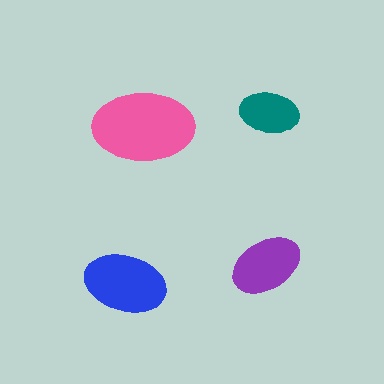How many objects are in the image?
There are 4 objects in the image.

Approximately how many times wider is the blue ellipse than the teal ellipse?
About 1.5 times wider.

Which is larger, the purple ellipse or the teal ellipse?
The purple one.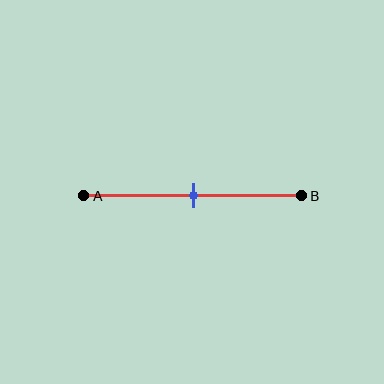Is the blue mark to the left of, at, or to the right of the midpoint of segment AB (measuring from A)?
The blue mark is approximately at the midpoint of segment AB.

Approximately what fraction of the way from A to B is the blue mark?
The blue mark is approximately 50% of the way from A to B.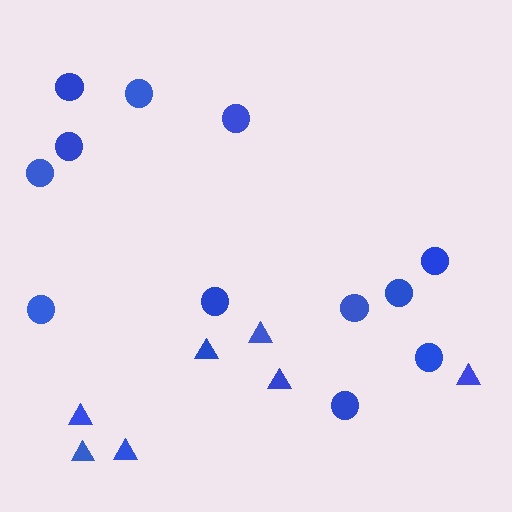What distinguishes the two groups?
There are 2 groups: one group of triangles (7) and one group of circles (12).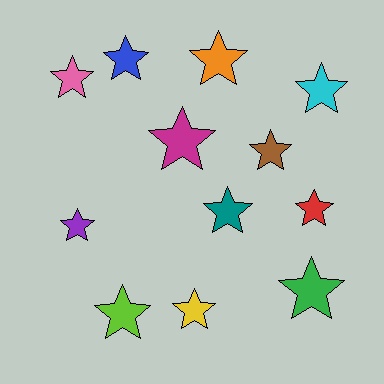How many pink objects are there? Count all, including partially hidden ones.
There is 1 pink object.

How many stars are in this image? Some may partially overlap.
There are 12 stars.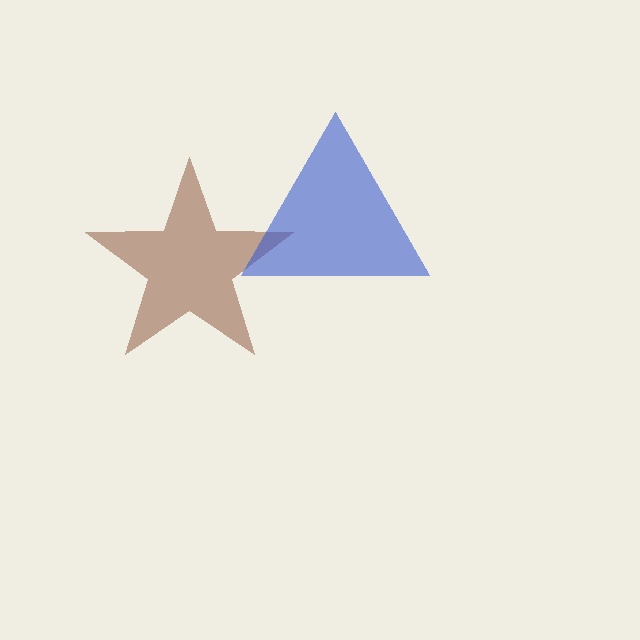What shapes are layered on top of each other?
The layered shapes are: a brown star, a blue triangle.